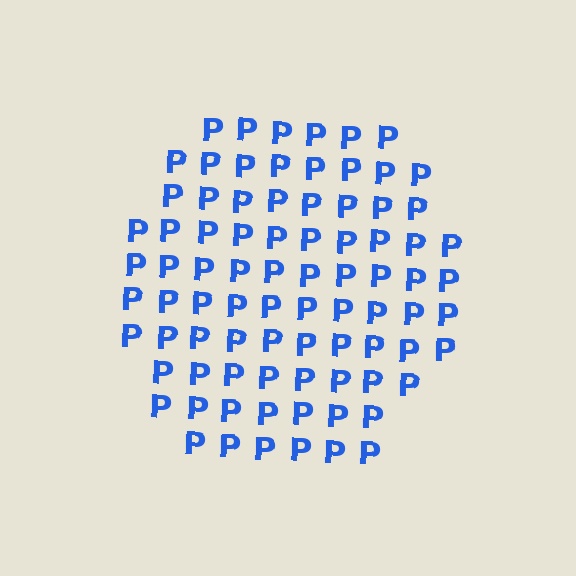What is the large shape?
The large shape is a hexagon.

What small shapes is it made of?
It is made of small letter P's.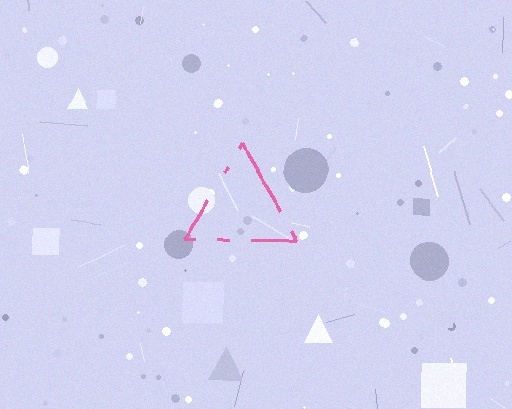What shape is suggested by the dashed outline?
The dashed outline suggests a triangle.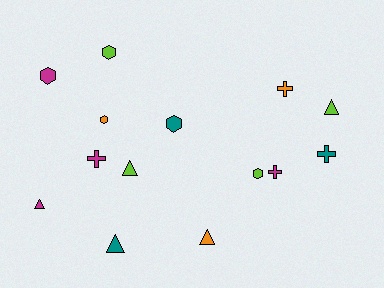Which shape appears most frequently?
Triangle, with 5 objects.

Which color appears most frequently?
Magenta, with 4 objects.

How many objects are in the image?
There are 14 objects.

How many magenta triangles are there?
There is 1 magenta triangle.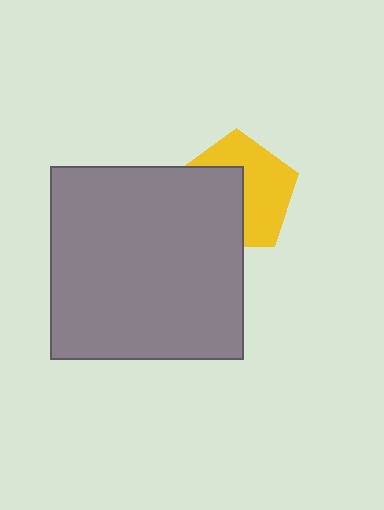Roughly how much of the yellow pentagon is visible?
About half of it is visible (roughly 54%).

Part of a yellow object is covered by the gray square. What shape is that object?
It is a pentagon.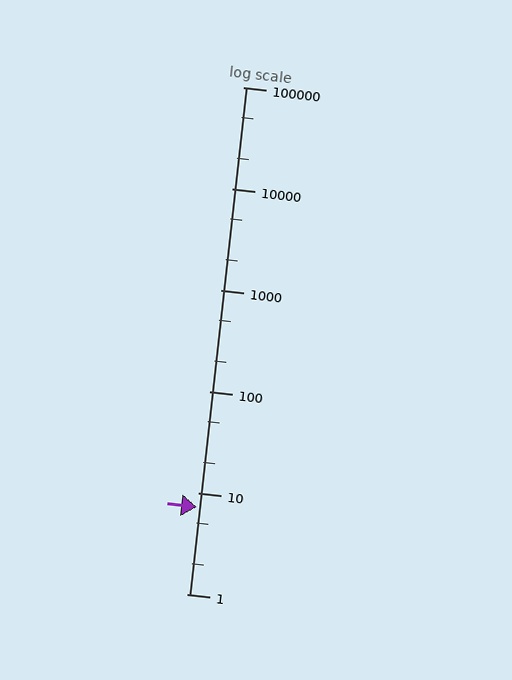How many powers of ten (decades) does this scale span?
The scale spans 5 decades, from 1 to 100000.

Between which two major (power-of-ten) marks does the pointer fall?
The pointer is between 1 and 10.